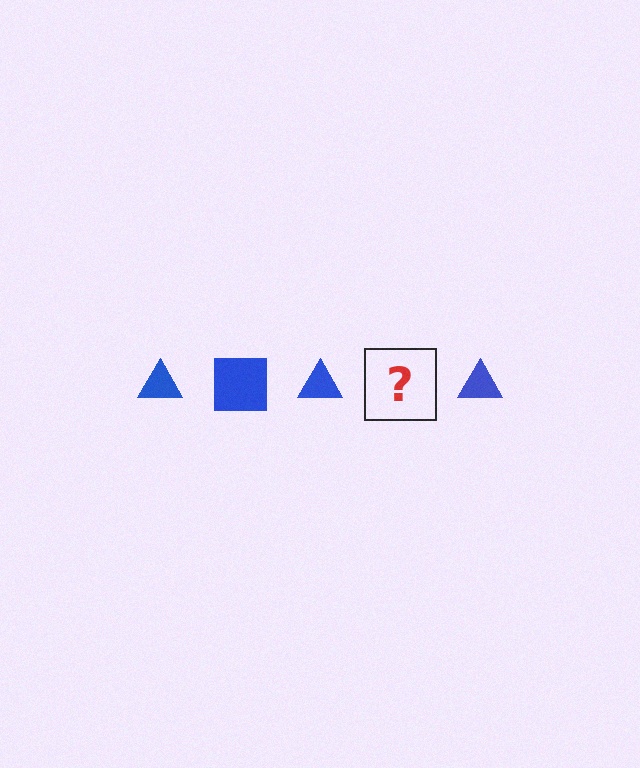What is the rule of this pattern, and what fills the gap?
The rule is that the pattern cycles through triangle, square shapes in blue. The gap should be filled with a blue square.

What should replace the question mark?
The question mark should be replaced with a blue square.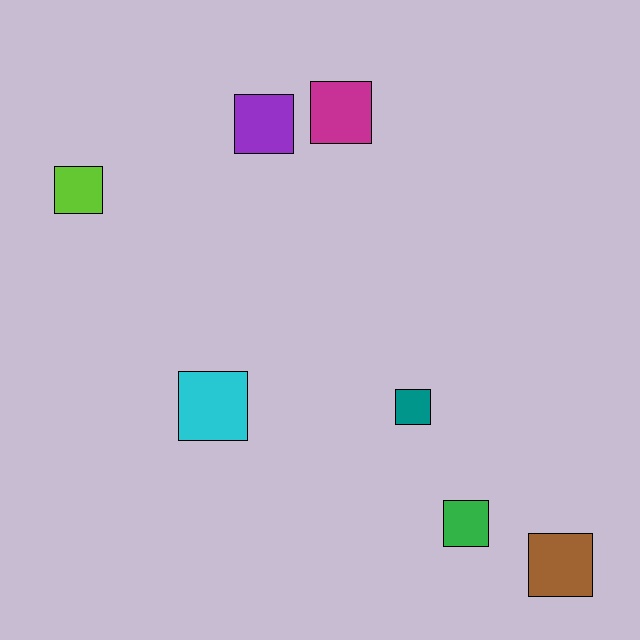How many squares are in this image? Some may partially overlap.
There are 7 squares.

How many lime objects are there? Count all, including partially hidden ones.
There is 1 lime object.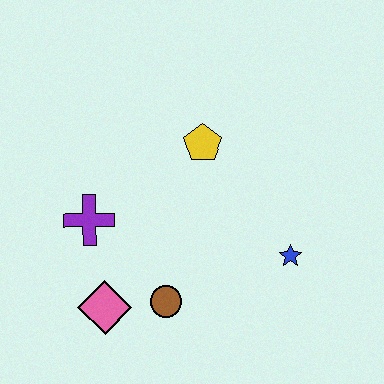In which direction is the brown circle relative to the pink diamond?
The brown circle is to the right of the pink diamond.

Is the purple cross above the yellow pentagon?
No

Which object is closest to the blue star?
The brown circle is closest to the blue star.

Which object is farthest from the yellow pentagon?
The pink diamond is farthest from the yellow pentagon.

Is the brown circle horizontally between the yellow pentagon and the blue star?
No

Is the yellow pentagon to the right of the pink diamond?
Yes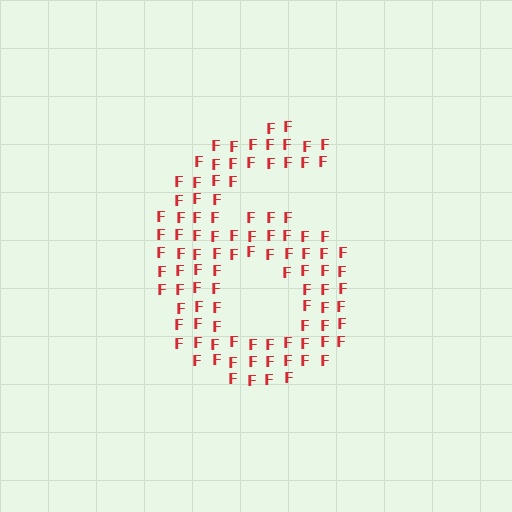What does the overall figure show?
The overall figure shows the digit 6.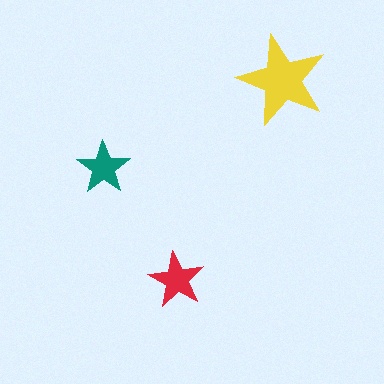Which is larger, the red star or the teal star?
The red one.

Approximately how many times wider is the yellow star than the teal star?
About 1.5 times wider.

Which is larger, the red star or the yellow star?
The yellow one.